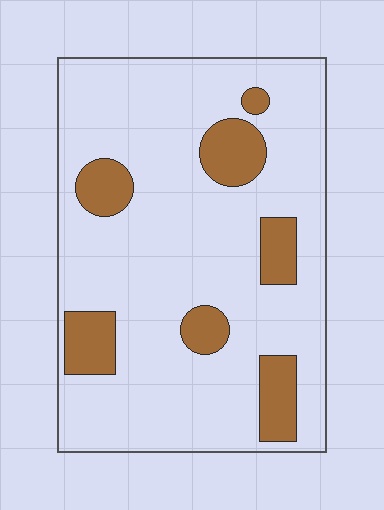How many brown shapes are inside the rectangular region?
7.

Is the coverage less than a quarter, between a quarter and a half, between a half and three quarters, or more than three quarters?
Less than a quarter.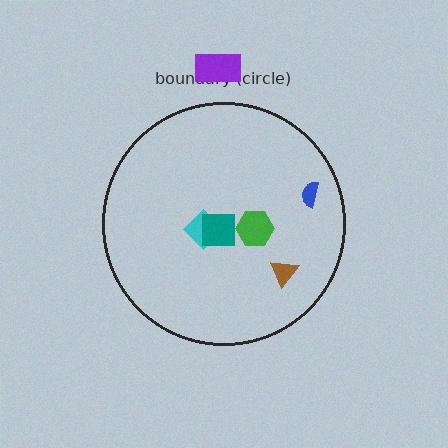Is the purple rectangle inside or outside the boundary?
Outside.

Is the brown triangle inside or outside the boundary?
Inside.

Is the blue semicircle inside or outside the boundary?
Inside.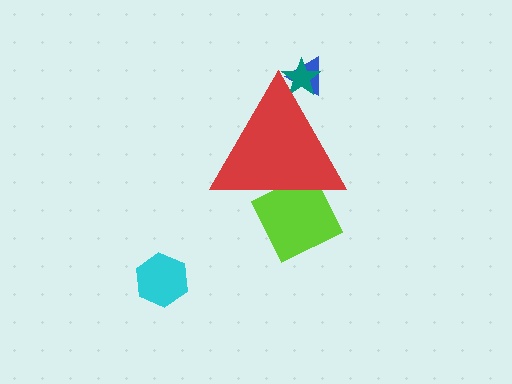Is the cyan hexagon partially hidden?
No, the cyan hexagon is fully visible.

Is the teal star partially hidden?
Yes, the teal star is partially hidden behind the red triangle.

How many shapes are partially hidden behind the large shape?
3 shapes are partially hidden.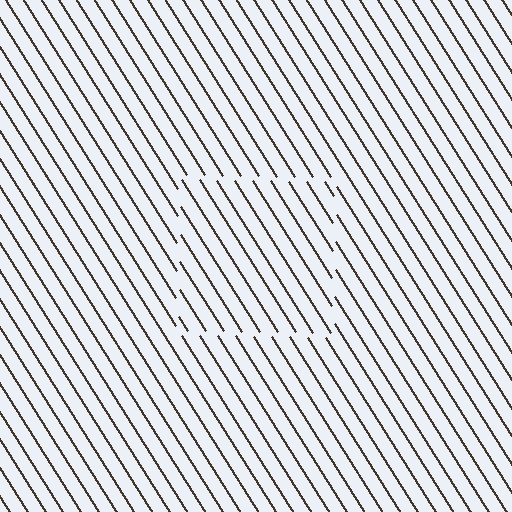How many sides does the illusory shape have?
4 sides — the line-ends trace a square.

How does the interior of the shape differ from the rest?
The interior of the shape contains the same grating, shifted by half a period — the contour is defined by the phase discontinuity where line-ends from the inner and outer gratings abut.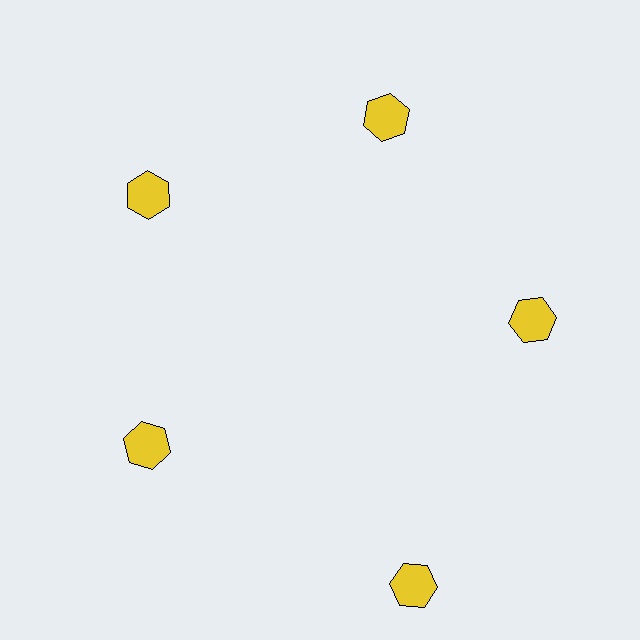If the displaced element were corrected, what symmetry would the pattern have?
It would have 5-fold rotational symmetry — the pattern would map onto itself every 72 degrees.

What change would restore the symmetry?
The symmetry would be restored by moving it inward, back onto the ring so that all 5 hexagons sit at equal angles and equal distance from the center.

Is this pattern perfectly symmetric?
No. The 5 yellow hexagons are arranged in a ring, but one element near the 5 o'clock position is pushed outward from the center, breaking the 5-fold rotational symmetry.